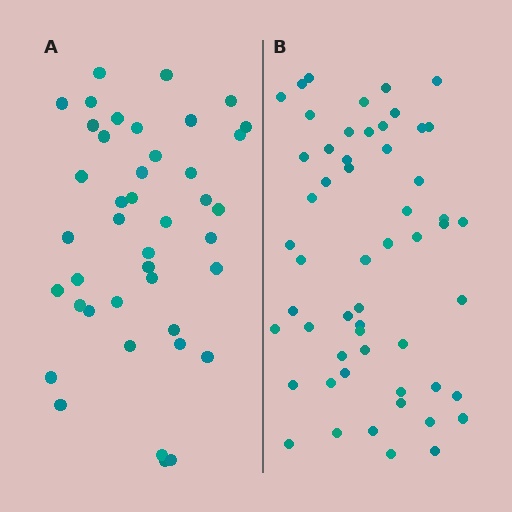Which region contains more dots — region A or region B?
Region B (the right region) has more dots.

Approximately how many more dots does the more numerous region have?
Region B has approximately 15 more dots than region A.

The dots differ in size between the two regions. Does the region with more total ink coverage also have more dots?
No. Region A has more total ink coverage because its dots are larger, but region B actually contains more individual dots. Total area can be misleading — the number of items is what matters here.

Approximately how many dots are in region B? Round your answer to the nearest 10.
About 60 dots. (The exact count is 55, which rounds to 60.)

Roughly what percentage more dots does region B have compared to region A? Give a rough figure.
About 30% more.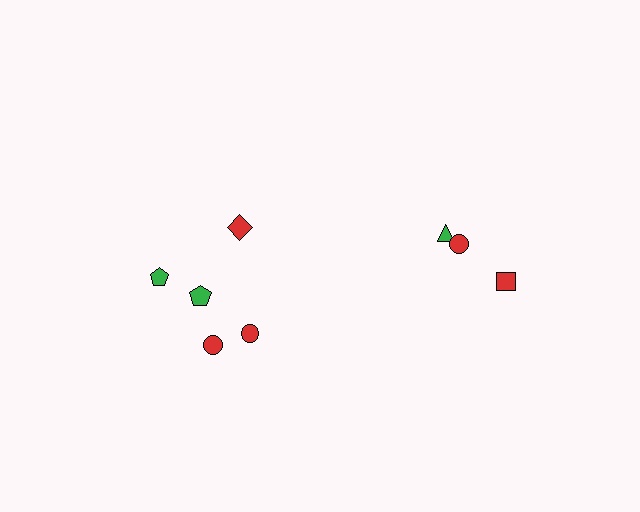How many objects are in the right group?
There are 3 objects.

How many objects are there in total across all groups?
There are 8 objects.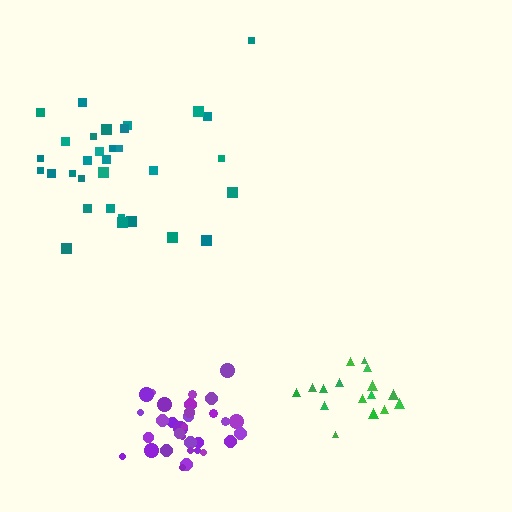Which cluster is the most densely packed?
Purple.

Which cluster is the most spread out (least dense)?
Teal.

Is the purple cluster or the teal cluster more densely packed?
Purple.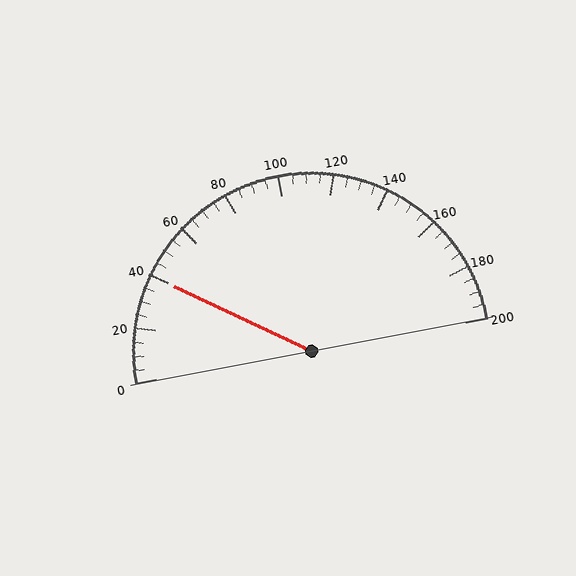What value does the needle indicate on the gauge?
The needle indicates approximately 40.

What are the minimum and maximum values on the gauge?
The gauge ranges from 0 to 200.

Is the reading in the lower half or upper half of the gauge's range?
The reading is in the lower half of the range (0 to 200).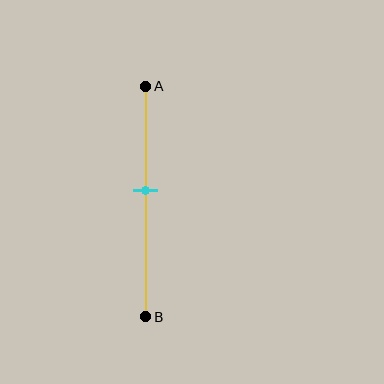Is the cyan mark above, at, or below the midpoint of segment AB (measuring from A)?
The cyan mark is above the midpoint of segment AB.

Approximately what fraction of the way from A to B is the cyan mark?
The cyan mark is approximately 45% of the way from A to B.